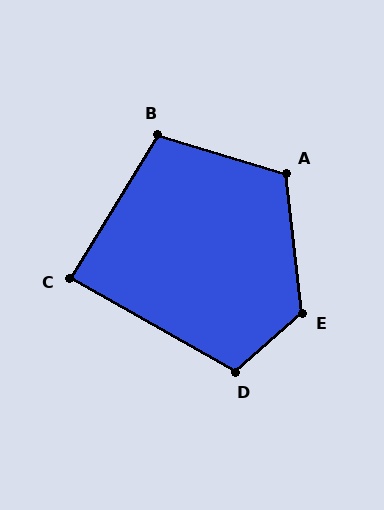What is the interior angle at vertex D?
Approximately 109 degrees (obtuse).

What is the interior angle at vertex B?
Approximately 105 degrees (obtuse).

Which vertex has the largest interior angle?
E, at approximately 125 degrees.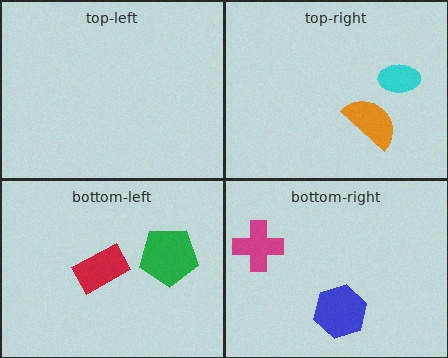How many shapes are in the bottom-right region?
2.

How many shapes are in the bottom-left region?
2.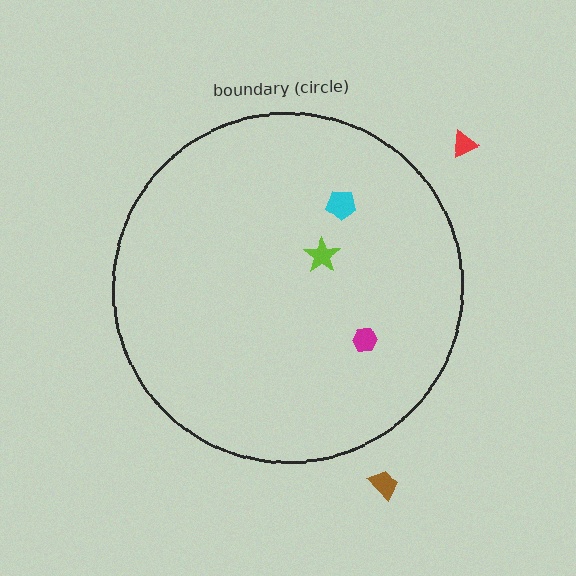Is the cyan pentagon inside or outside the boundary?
Inside.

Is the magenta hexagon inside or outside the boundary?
Inside.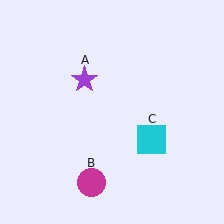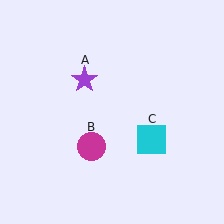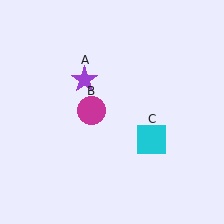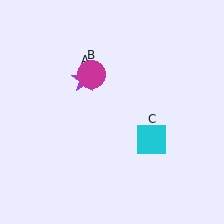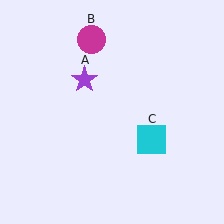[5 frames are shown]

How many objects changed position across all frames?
1 object changed position: magenta circle (object B).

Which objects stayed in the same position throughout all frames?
Purple star (object A) and cyan square (object C) remained stationary.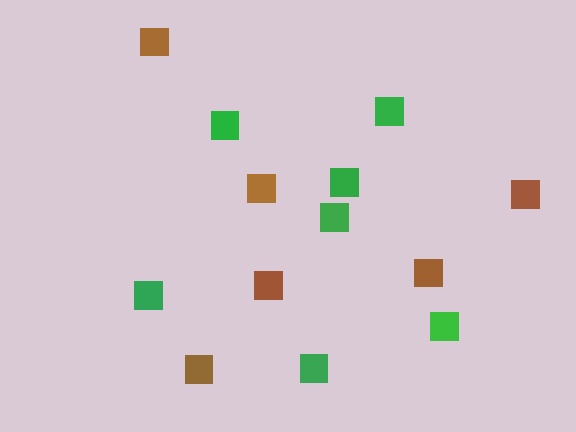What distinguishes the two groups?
There are 2 groups: one group of brown squares (6) and one group of green squares (7).